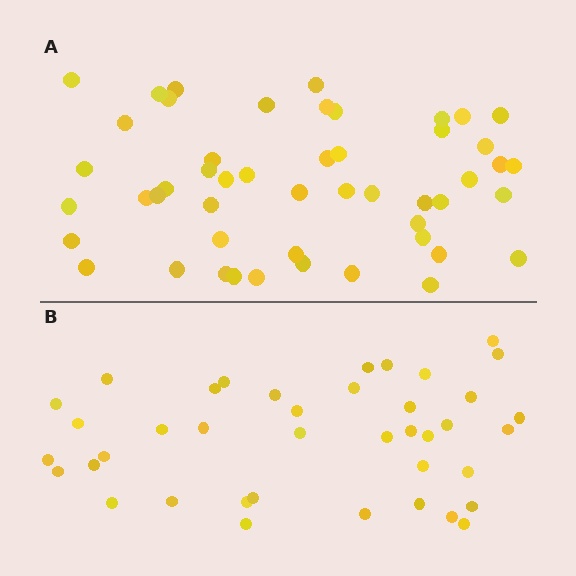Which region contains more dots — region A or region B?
Region A (the top region) has more dots.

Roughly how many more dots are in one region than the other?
Region A has roughly 10 or so more dots than region B.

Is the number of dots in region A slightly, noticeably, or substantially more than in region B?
Region A has noticeably more, but not dramatically so. The ratio is roughly 1.2 to 1.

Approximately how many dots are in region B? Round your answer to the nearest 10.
About 40 dots.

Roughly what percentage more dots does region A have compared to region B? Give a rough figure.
About 25% more.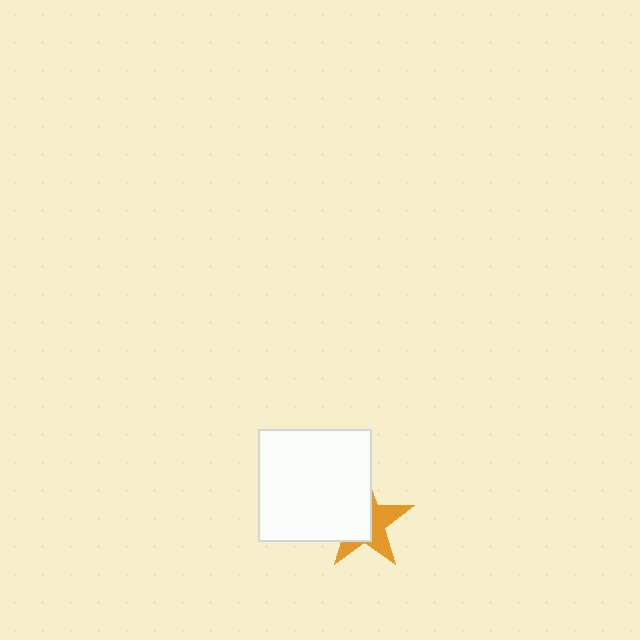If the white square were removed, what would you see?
You would see the complete orange star.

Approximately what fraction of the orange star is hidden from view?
Roughly 53% of the orange star is hidden behind the white square.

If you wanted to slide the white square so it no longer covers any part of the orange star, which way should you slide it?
Slide it left — that is the most direct way to separate the two shapes.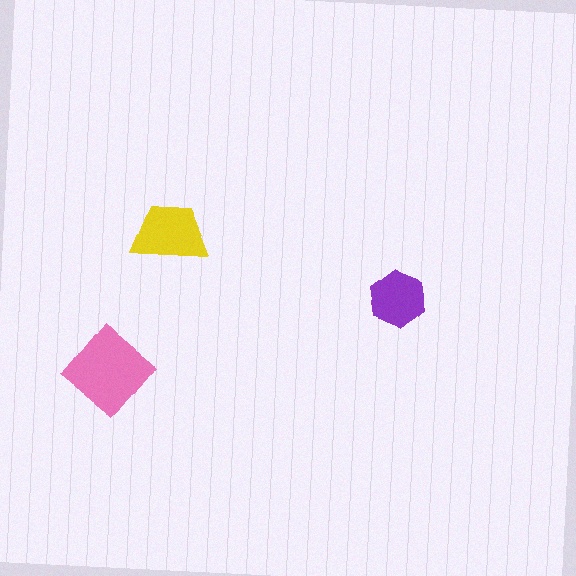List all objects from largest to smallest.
The pink diamond, the yellow trapezoid, the purple hexagon.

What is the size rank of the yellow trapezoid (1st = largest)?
2nd.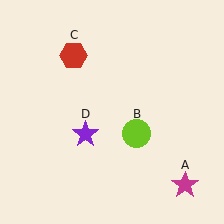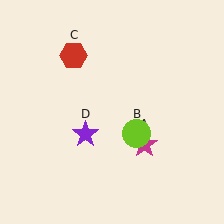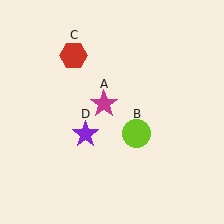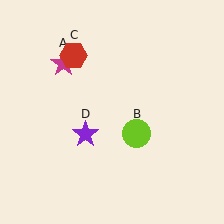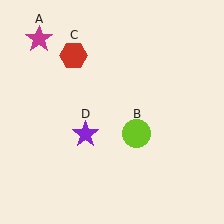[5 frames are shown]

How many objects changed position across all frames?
1 object changed position: magenta star (object A).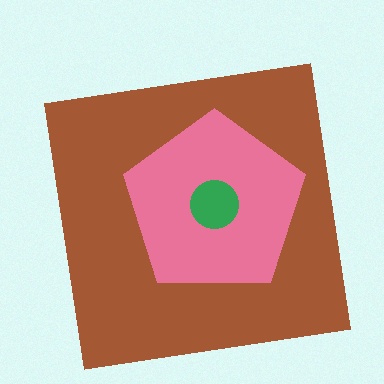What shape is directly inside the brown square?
The pink pentagon.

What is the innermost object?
The green circle.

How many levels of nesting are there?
3.